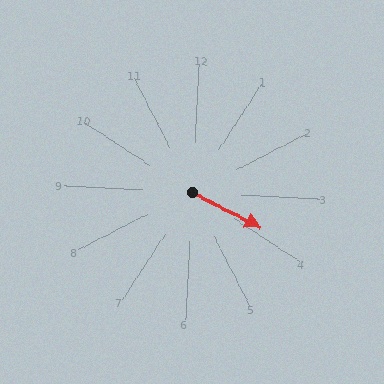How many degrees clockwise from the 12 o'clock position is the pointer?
Approximately 114 degrees.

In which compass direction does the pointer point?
Southeast.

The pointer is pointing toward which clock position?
Roughly 4 o'clock.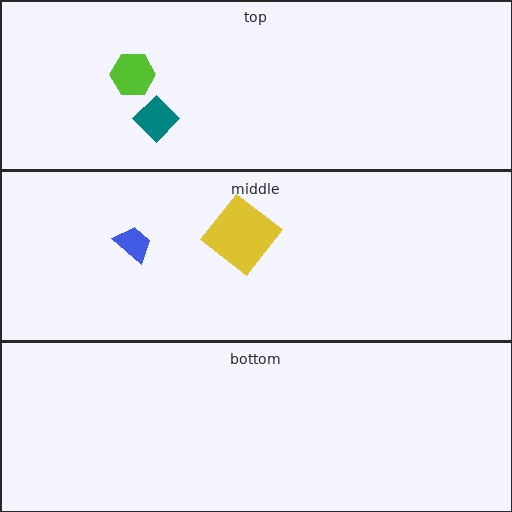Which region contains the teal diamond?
The top region.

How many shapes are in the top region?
2.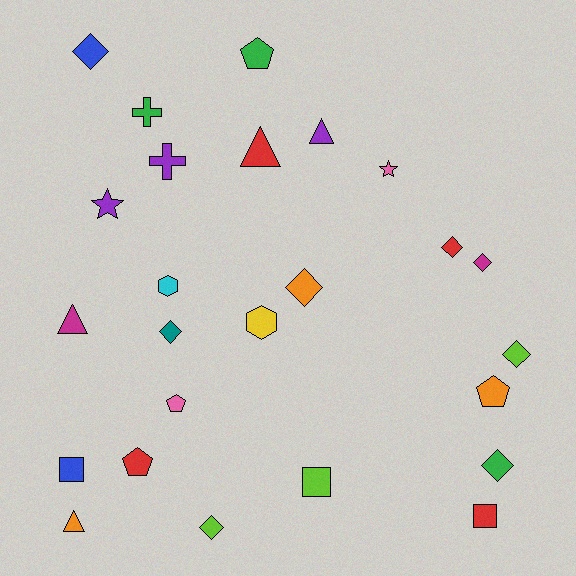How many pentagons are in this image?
There are 4 pentagons.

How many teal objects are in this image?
There is 1 teal object.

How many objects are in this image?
There are 25 objects.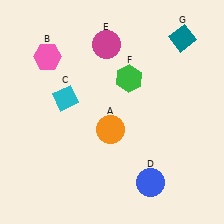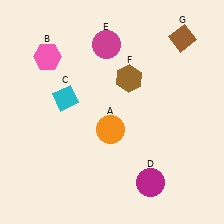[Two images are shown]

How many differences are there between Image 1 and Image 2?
There are 3 differences between the two images.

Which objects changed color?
D changed from blue to magenta. F changed from green to brown. G changed from teal to brown.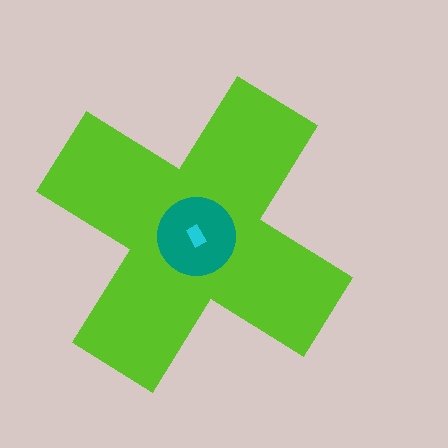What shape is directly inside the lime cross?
The teal circle.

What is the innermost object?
The cyan rectangle.